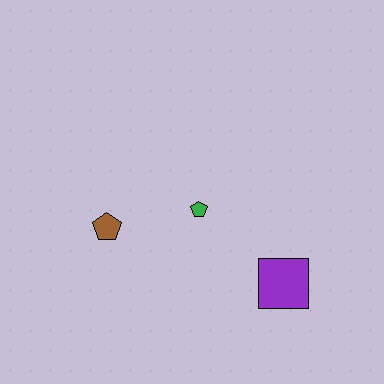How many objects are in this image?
There are 3 objects.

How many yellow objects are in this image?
There are no yellow objects.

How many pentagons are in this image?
There are 2 pentagons.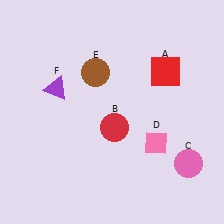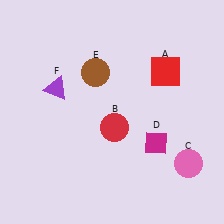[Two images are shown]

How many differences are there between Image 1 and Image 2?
There is 1 difference between the two images.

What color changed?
The diamond (D) changed from pink in Image 1 to magenta in Image 2.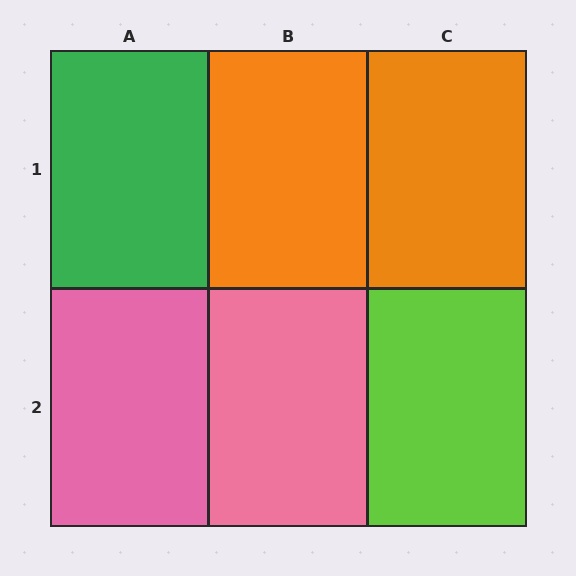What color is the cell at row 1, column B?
Orange.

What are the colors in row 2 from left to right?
Pink, pink, lime.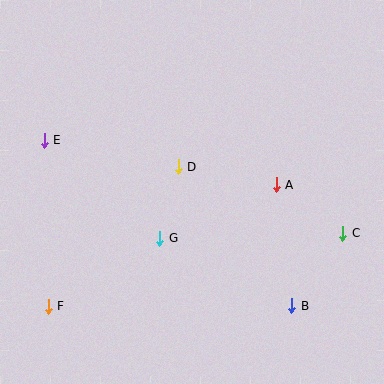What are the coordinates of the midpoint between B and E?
The midpoint between B and E is at (168, 223).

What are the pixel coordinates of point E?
Point E is at (44, 140).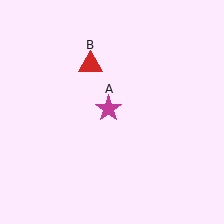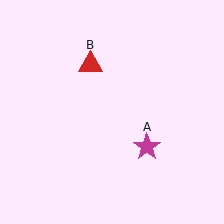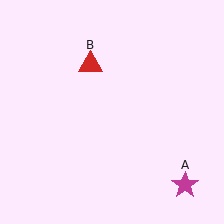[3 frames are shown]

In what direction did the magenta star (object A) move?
The magenta star (object A) moved down and to the right.